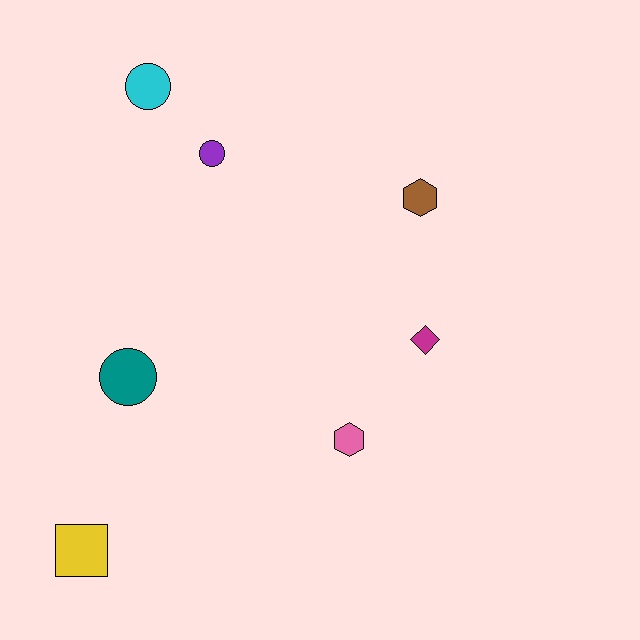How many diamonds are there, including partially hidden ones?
There is 1 diamond.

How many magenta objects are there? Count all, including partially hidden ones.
There is 1 magenta object.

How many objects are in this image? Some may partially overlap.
There are 7 objects.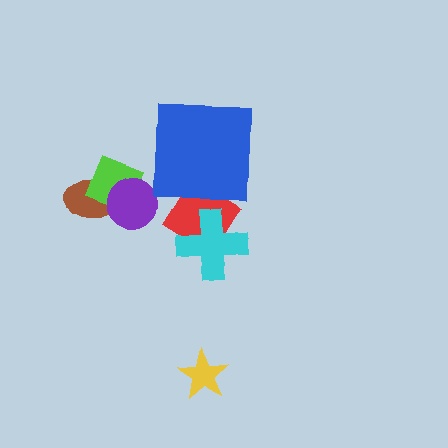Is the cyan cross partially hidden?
No, no other shape covers it.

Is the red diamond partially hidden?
Yes, it is partially covered by another shape.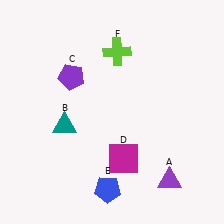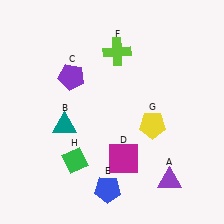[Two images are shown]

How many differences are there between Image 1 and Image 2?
There are 2 differences between the two images.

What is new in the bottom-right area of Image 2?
A yellow pentagon (G) was added in the bottom-right area of Image 2.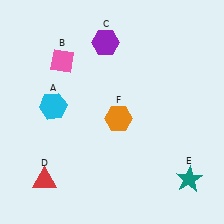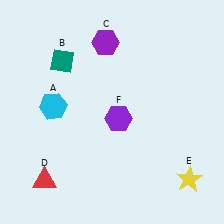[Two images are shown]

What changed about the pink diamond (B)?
In Image 1, B is pink. In Image 2, it changed to teal.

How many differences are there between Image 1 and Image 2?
There are 3 differences between the two images.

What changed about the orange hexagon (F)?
In Image 1, F is orange. In Image 2, it changed to purple.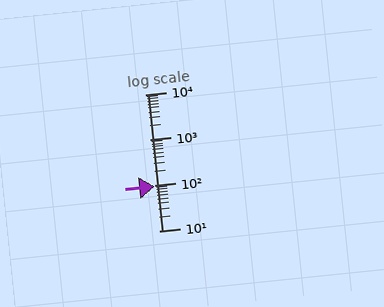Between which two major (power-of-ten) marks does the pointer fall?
The pointer is between 10 and 100.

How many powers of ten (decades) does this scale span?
The scale spans 3 decades, from 10 to 10000.